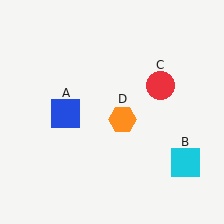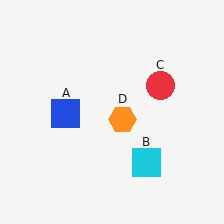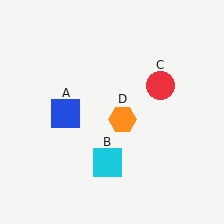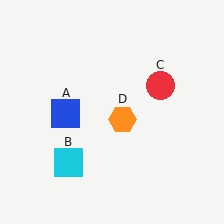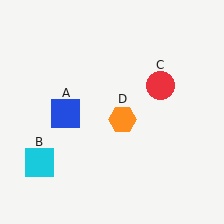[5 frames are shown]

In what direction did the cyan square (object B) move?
The cyan square (object B) moved left.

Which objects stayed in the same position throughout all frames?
Blue square (object A) and red circle (object C) and orange hexagon (object D) remained stationary.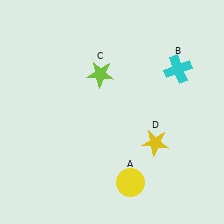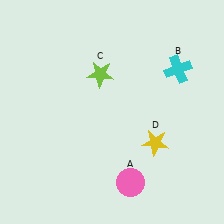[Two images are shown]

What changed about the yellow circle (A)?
In Image 1, A is yellow. In Image 2, it changed to pink.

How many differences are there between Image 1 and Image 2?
There is 1 difference between the two images.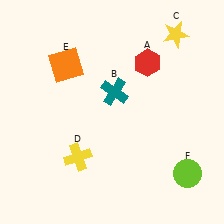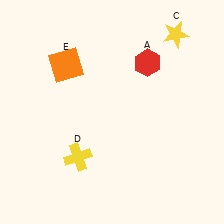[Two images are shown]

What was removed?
The lime circle (F), the teal cross (B) were removed in Image 2.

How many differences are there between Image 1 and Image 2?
There are 2 differences between the two images.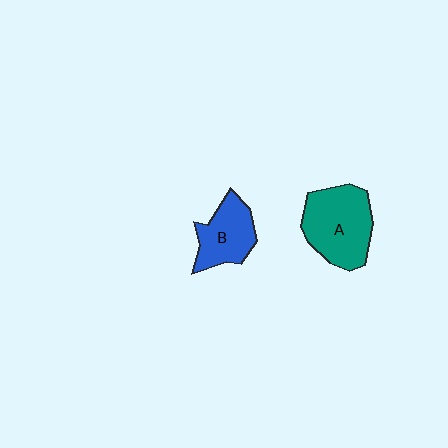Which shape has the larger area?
Shape A (teal).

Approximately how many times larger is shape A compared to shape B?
Approximately 1.5 times.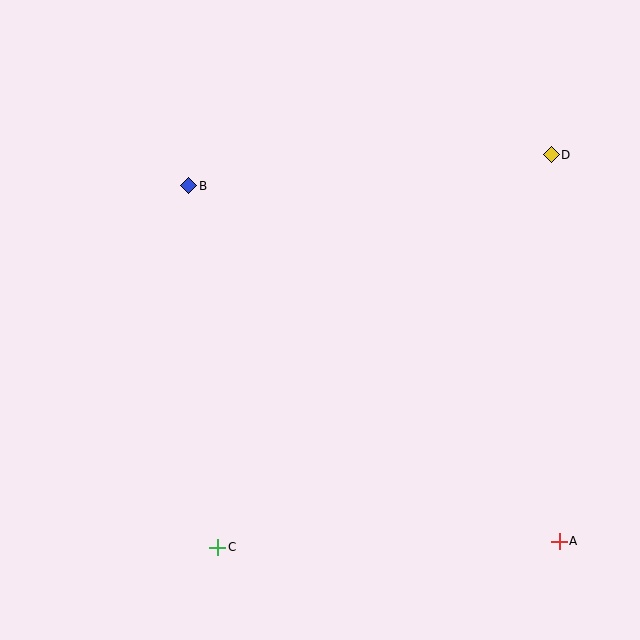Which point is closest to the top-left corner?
Point B is closest to the top-left corner.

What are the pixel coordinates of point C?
Point C is at (218, 547).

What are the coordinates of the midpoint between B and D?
The midpoint between B and D is at (370, 170).